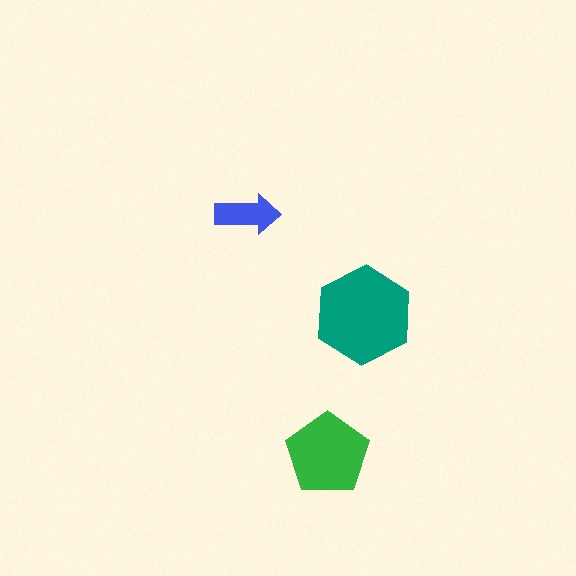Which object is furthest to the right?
The teal hexagon is rightmost.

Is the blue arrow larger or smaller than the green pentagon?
Smaller.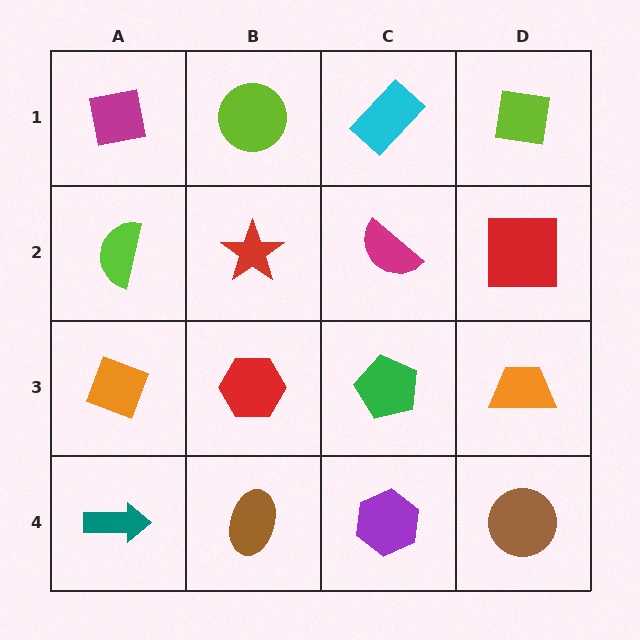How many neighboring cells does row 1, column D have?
2.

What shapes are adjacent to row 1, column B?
A red star (row 2, column B), a magenta square (row 1, column A), a cyan rectangle (row 1, column C).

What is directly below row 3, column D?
A brown circle.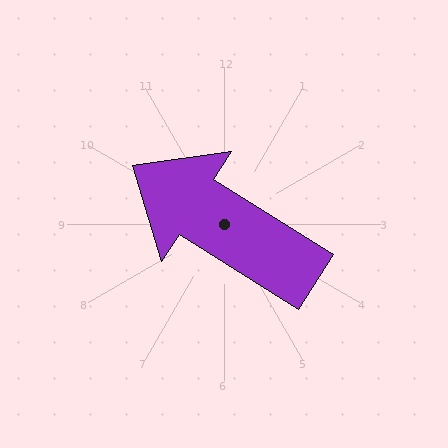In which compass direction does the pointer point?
Northwest.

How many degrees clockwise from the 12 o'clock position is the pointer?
Approximately 302 degrees.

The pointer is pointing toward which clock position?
Roughly 10 o'clock.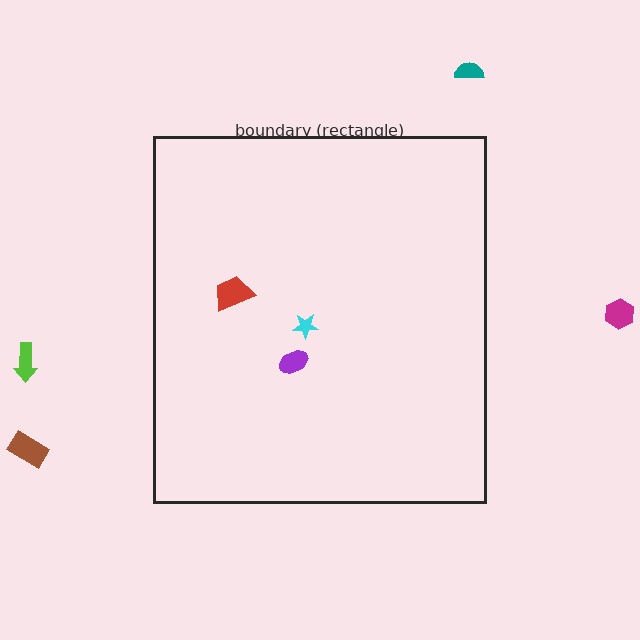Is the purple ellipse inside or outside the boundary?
Inside.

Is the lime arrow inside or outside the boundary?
Outside.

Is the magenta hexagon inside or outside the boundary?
Outside.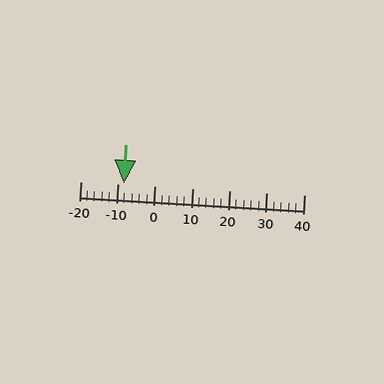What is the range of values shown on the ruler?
The ruler shows values from -20 to 40.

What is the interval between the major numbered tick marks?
The major tick marks are spaced 10 units apart.